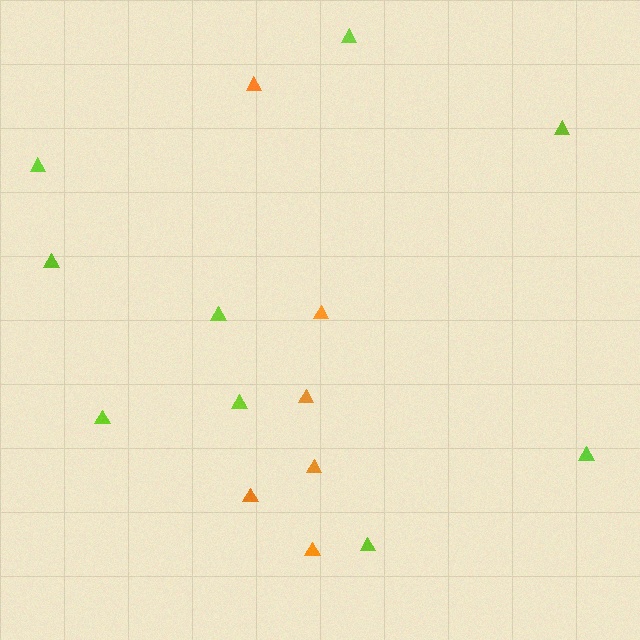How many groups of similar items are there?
There are 2 groups: one group of orange triangles (6) and one group of lime triangles (9).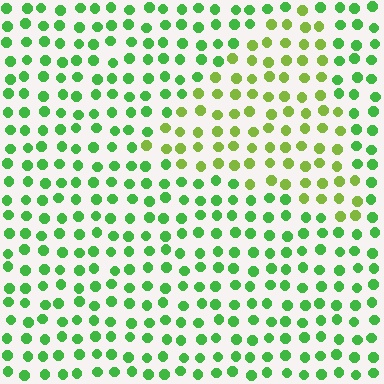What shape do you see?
I see a triangle.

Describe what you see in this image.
The image is filled with small green elements in a uniform arrangement. A triangle-shaped region is visible where the elements are tinted to a slightly different hue, forming a subtle color boundary.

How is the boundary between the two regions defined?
The boundary is defined purely by a slight shift in hue (about 34 degrees). Spacing, size, and orientation are identical on both sides.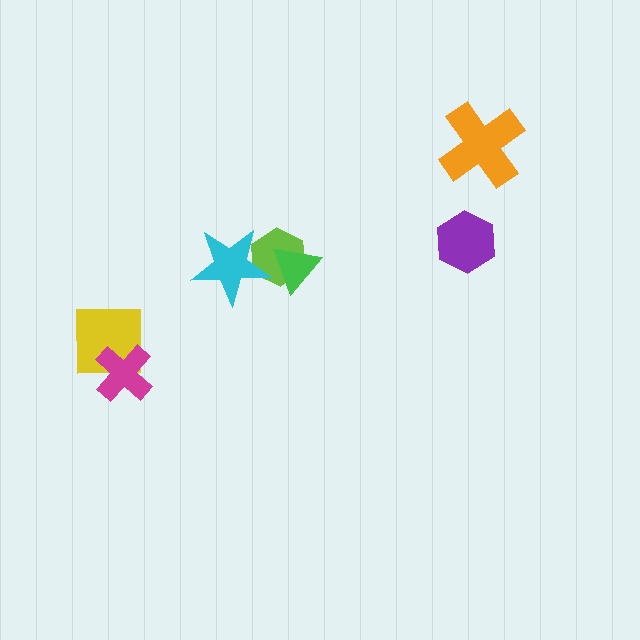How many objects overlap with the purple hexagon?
0 objects overlap with the purple hexagon.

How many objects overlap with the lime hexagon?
2 objects overlap with the lime hexagon.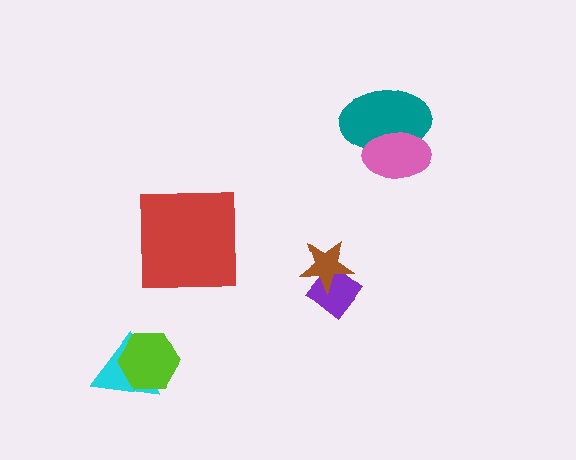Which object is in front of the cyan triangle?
The lime hexagon is in front of the cyan triangle.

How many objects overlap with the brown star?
1 object overlaps with the brown star.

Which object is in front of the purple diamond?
The brown star is in front of the purple diamond.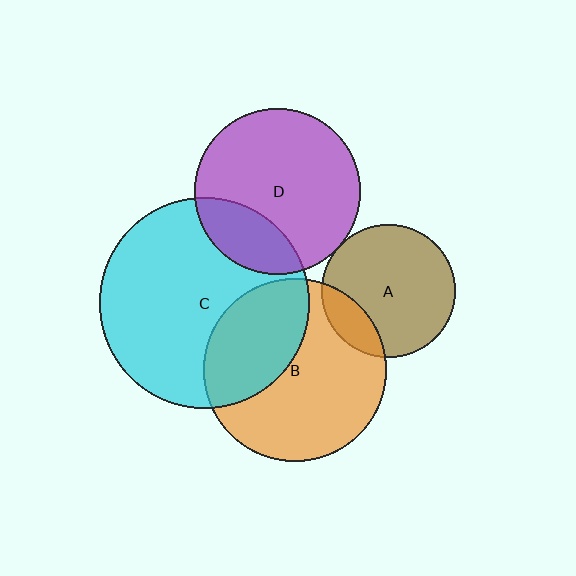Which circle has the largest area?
Circle C (cyan).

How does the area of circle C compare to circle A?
Approximately 2.5 times.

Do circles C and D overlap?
Yes.